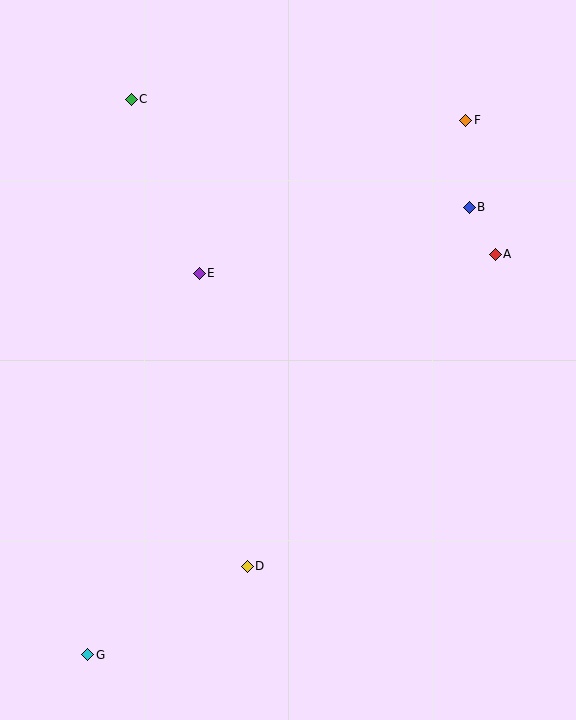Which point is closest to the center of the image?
Point E at (199, 274) is closest to the center.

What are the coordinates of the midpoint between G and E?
The midpoint between G and E is at (144, 464).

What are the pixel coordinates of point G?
Point G is at (88, 655).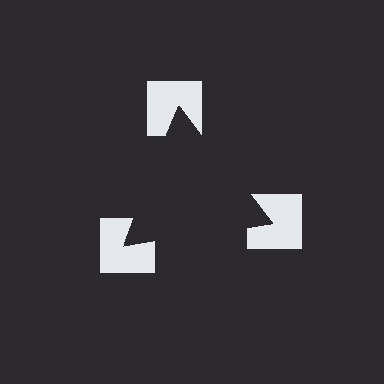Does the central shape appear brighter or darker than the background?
It typically appears slightly darker than the background, even though no actual brightness change is drawn.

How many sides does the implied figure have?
3 sides.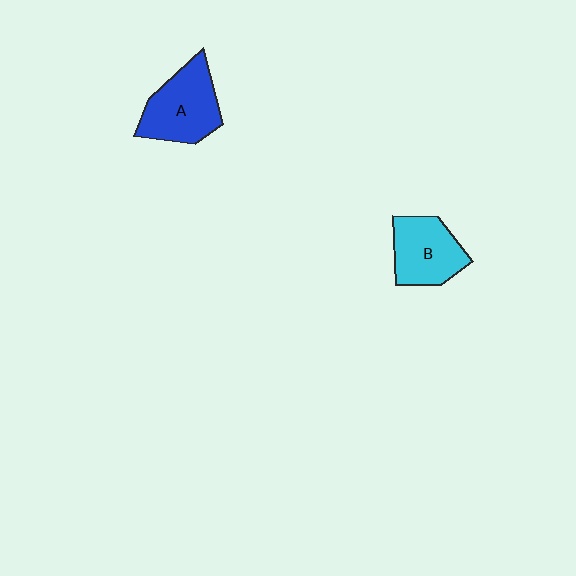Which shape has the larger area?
Shape A (blue).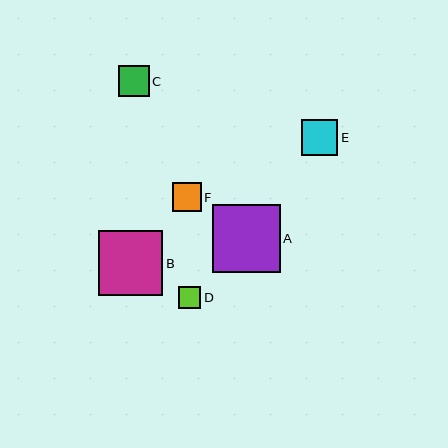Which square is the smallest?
Square D is the smallest with a size of approximately 22 pixels.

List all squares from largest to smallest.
From largest to smallest: A, B, E, C, F, D.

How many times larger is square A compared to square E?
Square A is approximately 1.9 times the size of square E.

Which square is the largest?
Square A is the largest with a size of approximately 68 pixels.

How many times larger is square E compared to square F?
Square E is approximately 1.2 times the size of square F.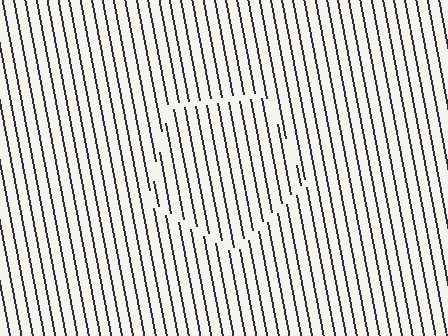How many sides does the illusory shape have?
5 sides — the line-ends trace a pentagon.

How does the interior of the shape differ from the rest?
The interior of the shape contains the same grating, shifted by half a period — the contour is defined by the phase discontinuity where line-ends from the inner and outer gratings abut.